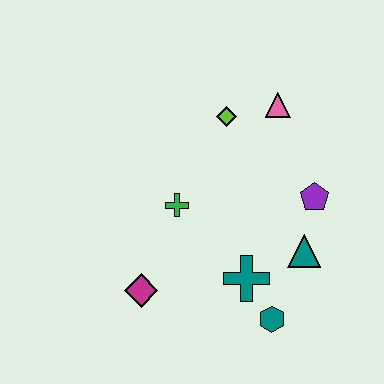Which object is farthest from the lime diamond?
The teal hexagon is farthest from the lime diamond.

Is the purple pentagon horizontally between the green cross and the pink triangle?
No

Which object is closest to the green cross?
The magenta diamond is closest to the green cross.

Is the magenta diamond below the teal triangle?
Yes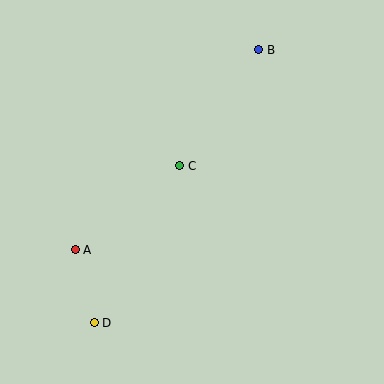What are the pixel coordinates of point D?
Point D is at (94, 323).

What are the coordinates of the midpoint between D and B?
The midpoint between D and B is at (177, 186).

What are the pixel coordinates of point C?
Point C is at (180, 166).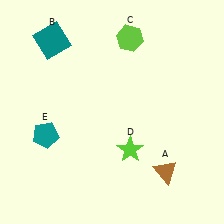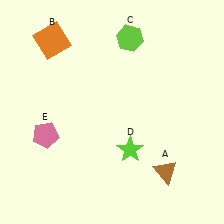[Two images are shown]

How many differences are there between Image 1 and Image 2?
There are 2 differences between the two images.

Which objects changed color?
B changed from teal to orange. E changed from teal to pink.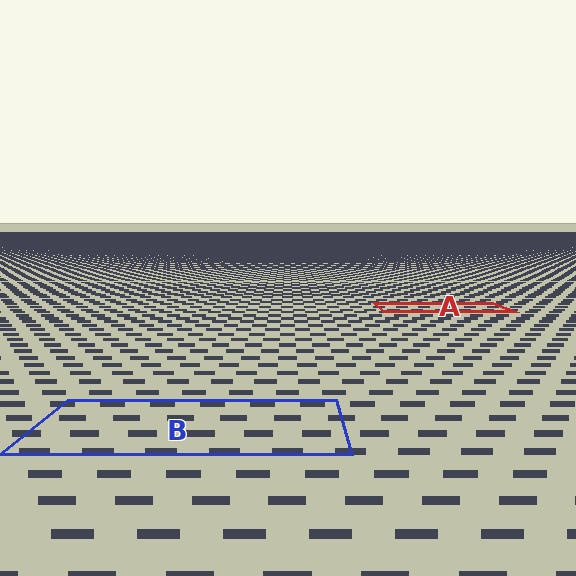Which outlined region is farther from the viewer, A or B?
Region A is farther from the viewer — the texture elements inside it appear smaller and more densely packed.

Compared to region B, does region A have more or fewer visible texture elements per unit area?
Region A has more texture elements per unit area — they are packed more densely because it is farther away.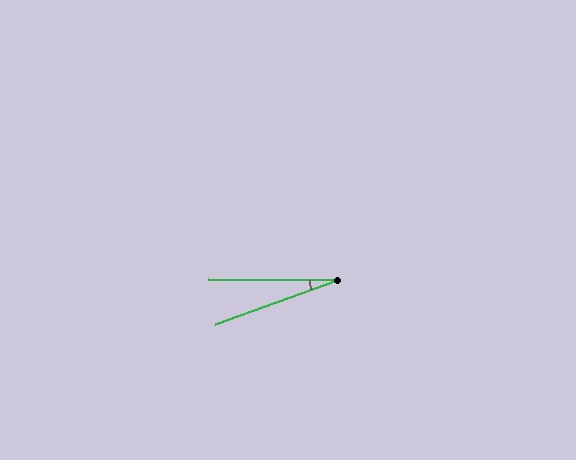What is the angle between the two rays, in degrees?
Approximately 20 degrees.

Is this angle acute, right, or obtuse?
It is acute.